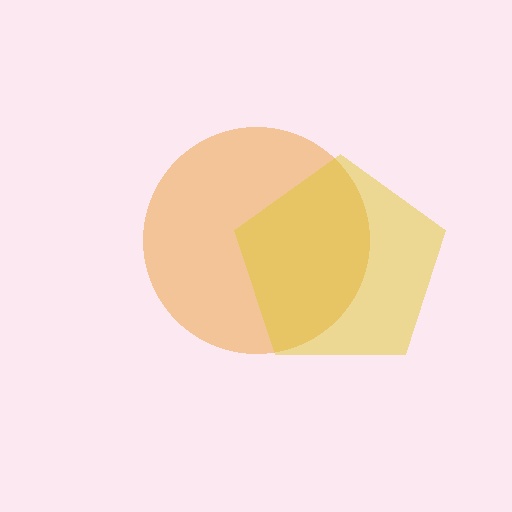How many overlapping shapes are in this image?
There are 2 overlapping shapes in the image.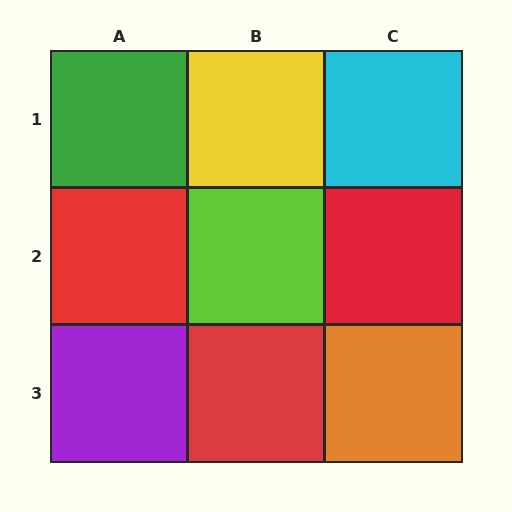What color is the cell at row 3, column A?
Purple.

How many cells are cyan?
1 cell is cyan.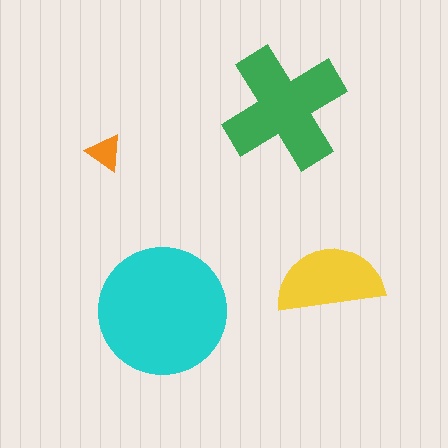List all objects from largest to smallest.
The cyan circle, the green cross, the yellow semicircle, the orange triangle.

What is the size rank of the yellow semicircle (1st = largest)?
3rd.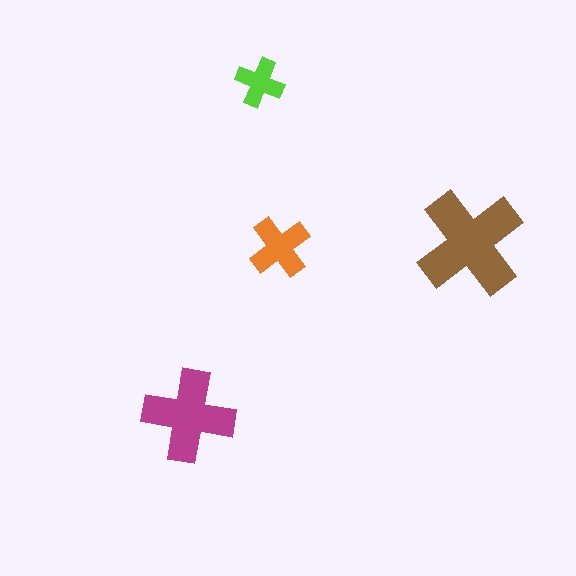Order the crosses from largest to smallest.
the brown one, the magenta one, the orange one, the lime one.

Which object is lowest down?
The magenta cross is bottommost.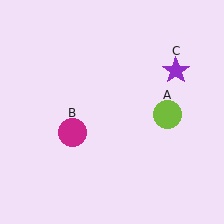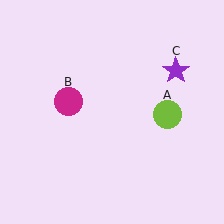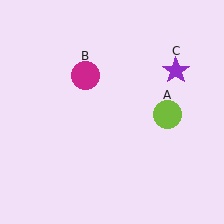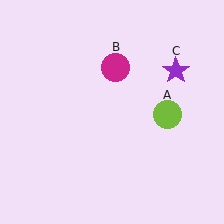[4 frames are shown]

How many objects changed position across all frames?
1 object changed position: magenta circle (object B).